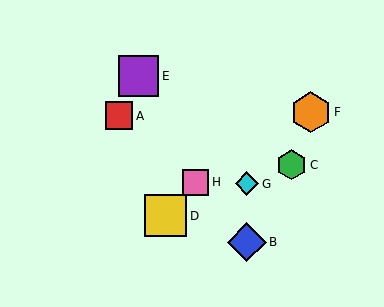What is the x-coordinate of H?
Object H is at x≈196.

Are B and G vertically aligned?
Yes, both are at x≈247.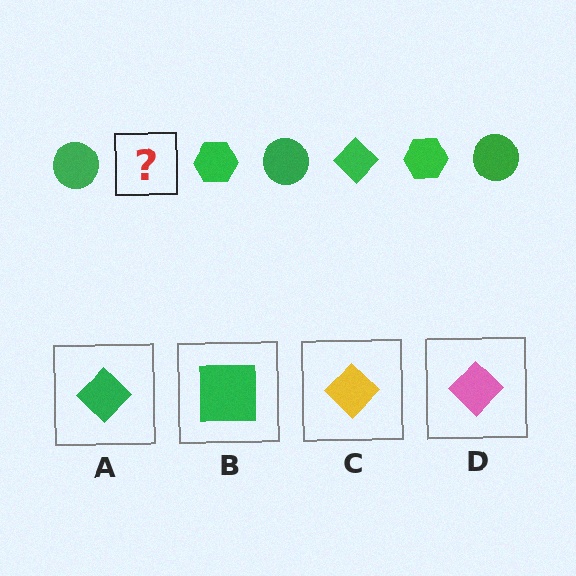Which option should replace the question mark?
Option A.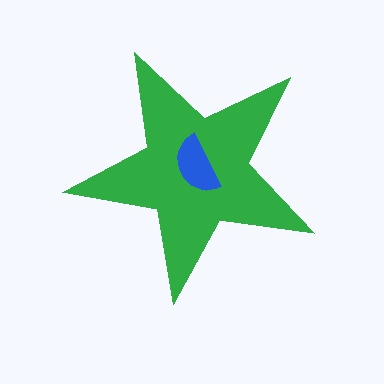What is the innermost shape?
The blue semicircle.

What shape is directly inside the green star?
The blue semicircle.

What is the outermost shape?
The green star.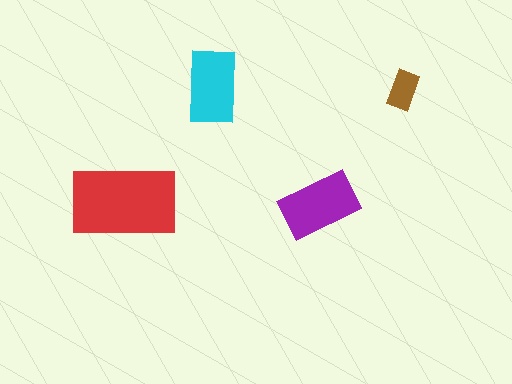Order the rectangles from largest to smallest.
the red one, the purple one, the cyan one, the brown one.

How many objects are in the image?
There are 4 objects in the image.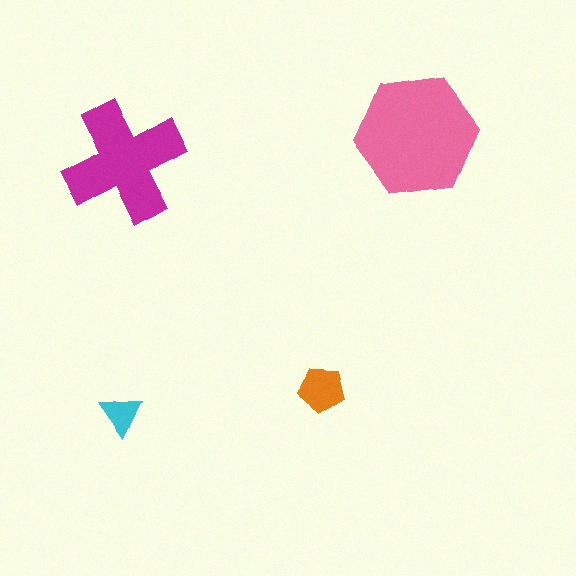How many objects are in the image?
There are 4 objects in the image.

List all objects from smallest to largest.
The cyan triangle, the orange pentagon, the magenta cross, the pink hexagon.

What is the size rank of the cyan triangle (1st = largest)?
4th.